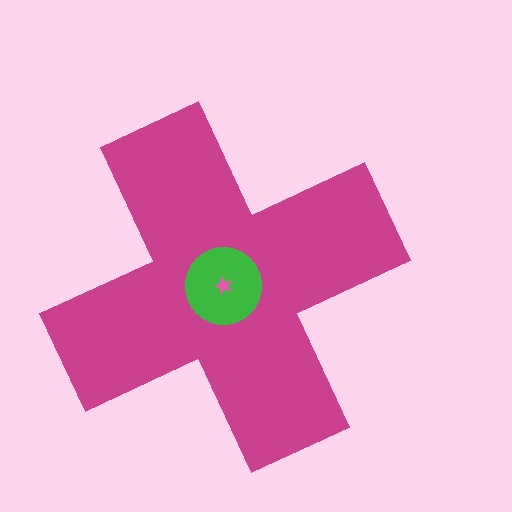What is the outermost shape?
The magenta cross.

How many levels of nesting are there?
3.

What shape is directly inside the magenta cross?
The green circle.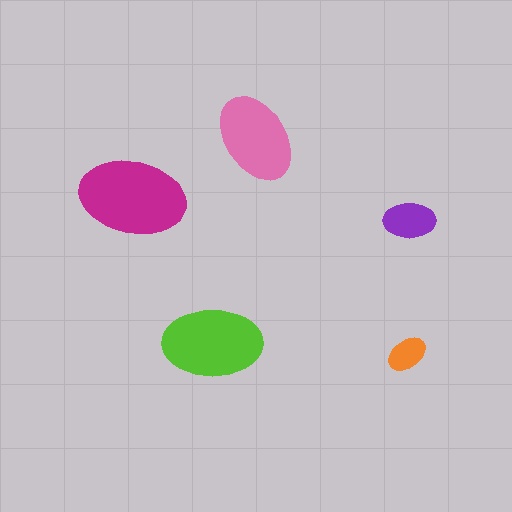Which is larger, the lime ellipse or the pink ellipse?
The lime one.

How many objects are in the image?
There are 5 objects in the image.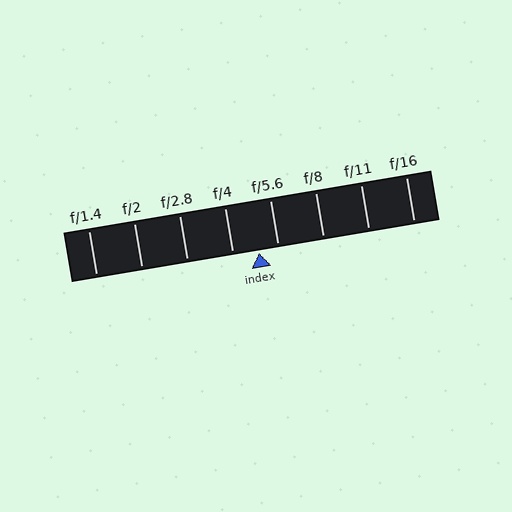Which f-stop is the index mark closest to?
The index mark is closest to f/5.6.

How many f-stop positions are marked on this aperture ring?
There are 8 f-stop positions marked.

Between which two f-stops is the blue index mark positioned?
The index mark is between f/4 and f/5.6.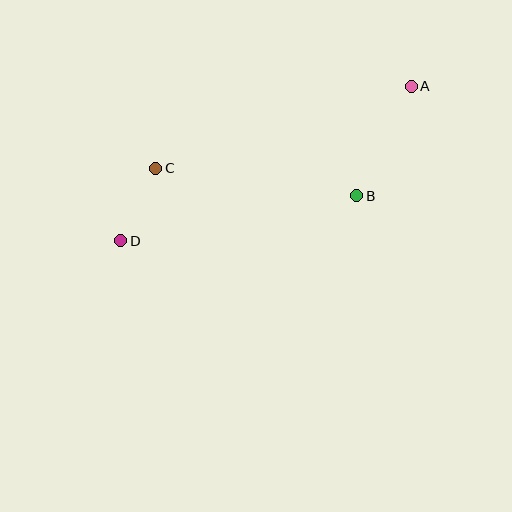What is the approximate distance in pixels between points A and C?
The distance between A and C is approximately 268 pixels.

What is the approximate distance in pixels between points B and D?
The distance between B and D is approximately 240 pixels.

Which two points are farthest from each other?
Points A and D are farthest from each other.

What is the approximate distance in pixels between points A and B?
The distance between A and B is approximately 122 pixels.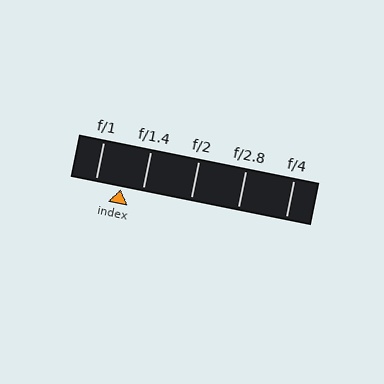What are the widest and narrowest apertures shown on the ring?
The widest aperture shown is f/1 and the narrowest is f/4.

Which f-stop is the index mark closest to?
The index mark is closest to f/1.4.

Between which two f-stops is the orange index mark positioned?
The index mark is between f/1 and f/1.4.